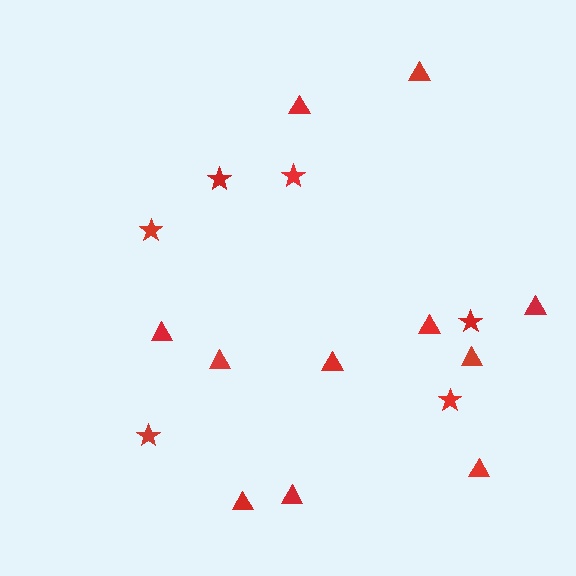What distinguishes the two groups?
There are 2 groups: one group of stars (6) and one group of triangles (11).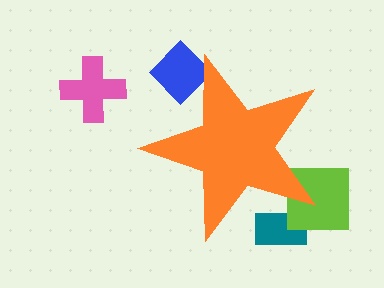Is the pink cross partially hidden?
No, the pink cross is fully visible.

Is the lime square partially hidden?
Yes, the lime square is partially hidden behind the orange star.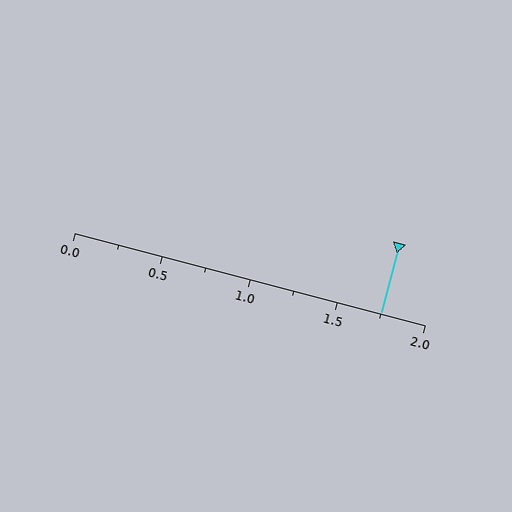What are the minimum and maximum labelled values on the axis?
The axis runs from 0.0 to 2.0.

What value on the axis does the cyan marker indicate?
The marker indicates approximately 1.75.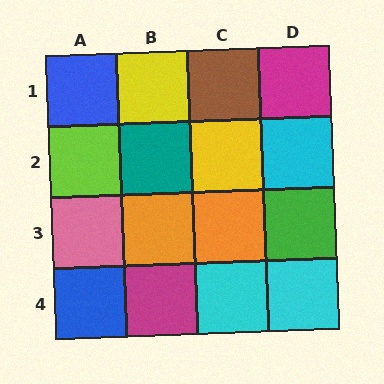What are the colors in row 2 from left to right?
Lime, teal, yellow, cyan.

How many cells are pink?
1 cell is pink.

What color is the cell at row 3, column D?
Green.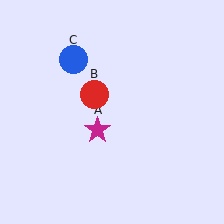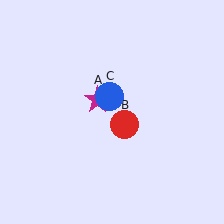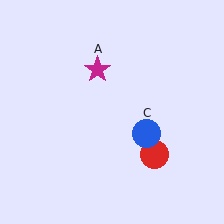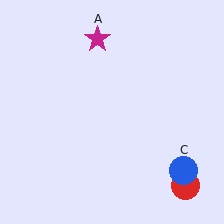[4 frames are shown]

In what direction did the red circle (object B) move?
The red circle (object B) moved down and to the right.